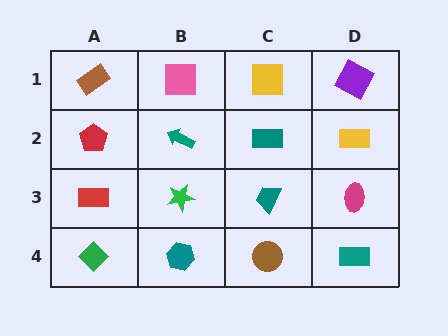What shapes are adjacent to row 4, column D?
A magenta ellipse (row 3, column D), a brown circle (row 4, column C).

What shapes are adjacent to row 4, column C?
A teal trapezoid (row 3, column C), a teal hexagon (row 4, column B), a teal rectangle (row 4, column D).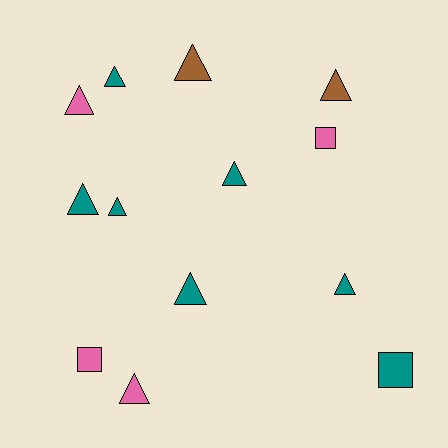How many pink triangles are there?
There are 2 pink triangles.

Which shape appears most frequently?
Triangle, with 10 objects.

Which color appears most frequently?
Teal, with 7 objects.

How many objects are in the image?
There are 13 objects.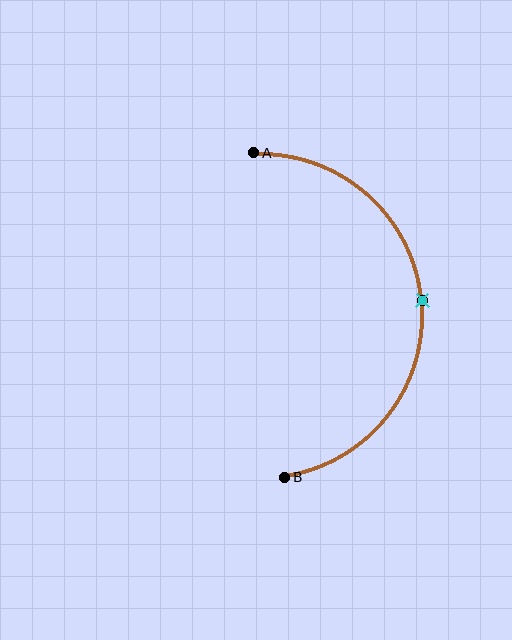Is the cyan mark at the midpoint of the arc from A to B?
Yes. The cyan mark lies on the arc at equal arc-length from both A and B — it is the arc midpoint.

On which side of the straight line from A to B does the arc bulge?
The arc bulges to the right of the straight line connecting A and B.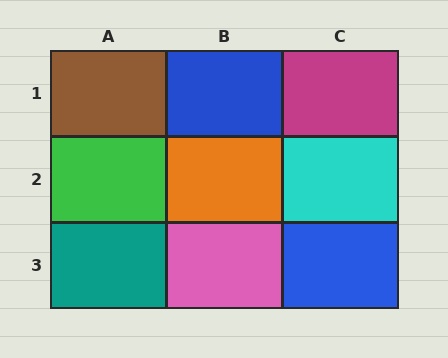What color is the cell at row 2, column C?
Cyan.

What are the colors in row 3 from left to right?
Teal, pink, blue.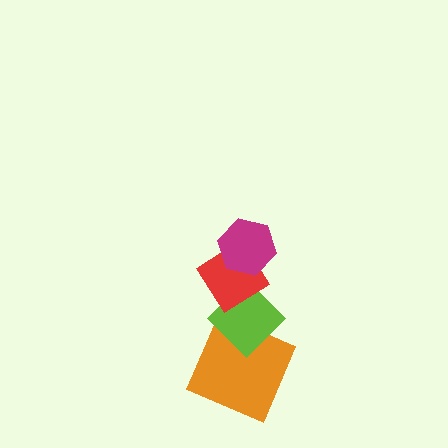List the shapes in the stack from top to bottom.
From top to bottom: the magenta hexagon, the red diamond, the lime diamond, the orange square.